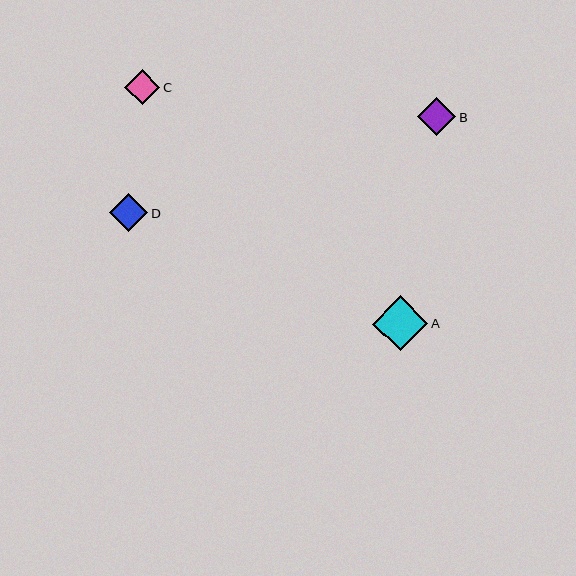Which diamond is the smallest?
Diamond C is the smallest with a size of approximately 35 pixels.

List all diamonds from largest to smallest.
From largest to smallest: A, B, D, C.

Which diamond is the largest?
Diamond A is the largest with a size of approximately 55 pixels.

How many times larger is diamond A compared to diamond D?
Diamond A is approximately 1.5 times the size of diamond D.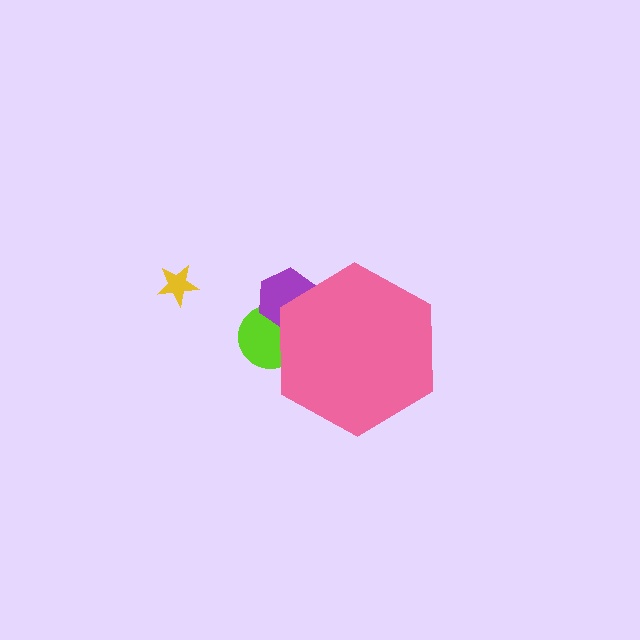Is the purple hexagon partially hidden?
Yes, the purple hexagon is partially hidden behind the pink hexagon.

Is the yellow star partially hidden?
No, the yellow star is fully visible.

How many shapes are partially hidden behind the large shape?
2 shapes are partially hidden.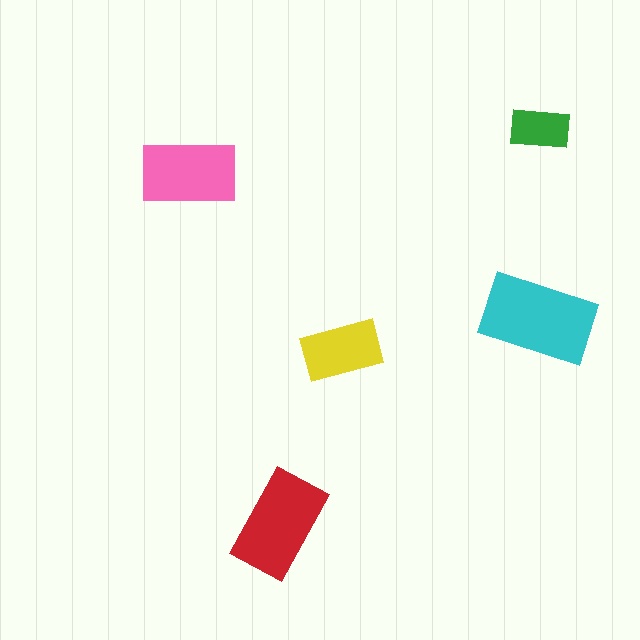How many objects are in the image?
There are 5 objects in the image.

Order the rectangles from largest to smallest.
the cyan one, the red one, the pink one, the yellow one, the green one.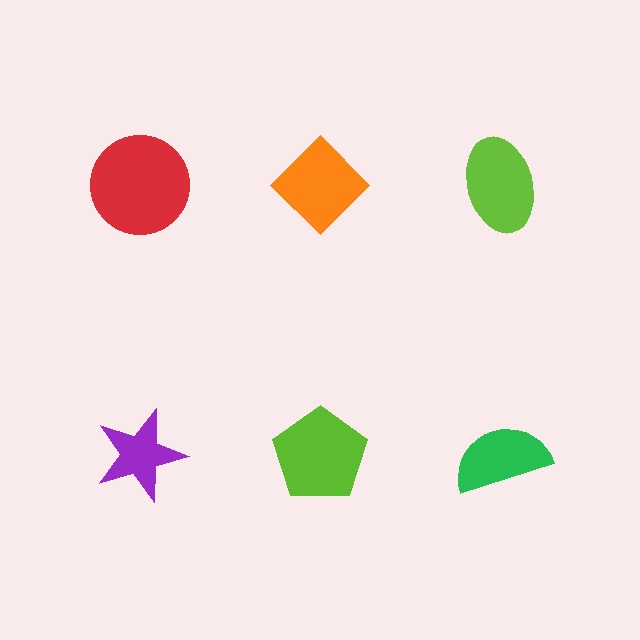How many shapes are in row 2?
3 shapes.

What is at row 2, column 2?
A lime pentagon.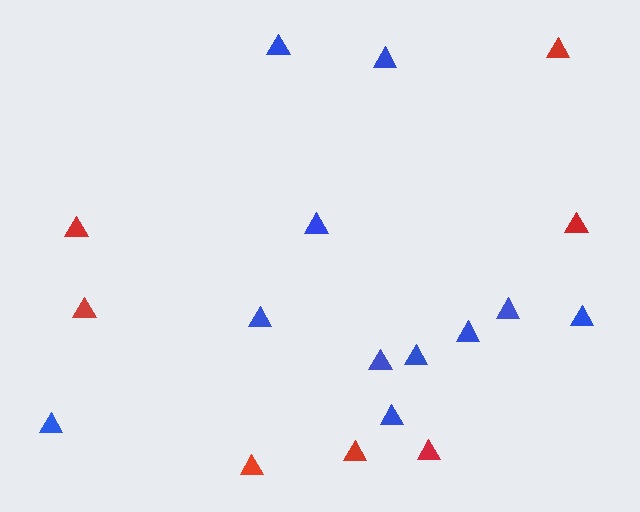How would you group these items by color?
There are 2 groups: one group of blue triangles (11) and one group of red triangles (7).